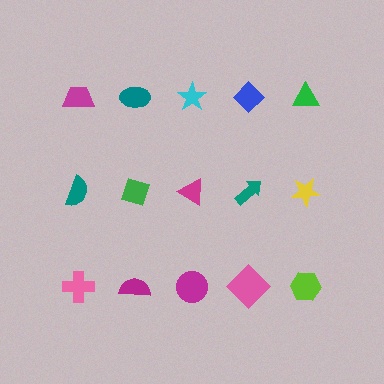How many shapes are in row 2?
5 shapes.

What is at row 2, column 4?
A teal arrow.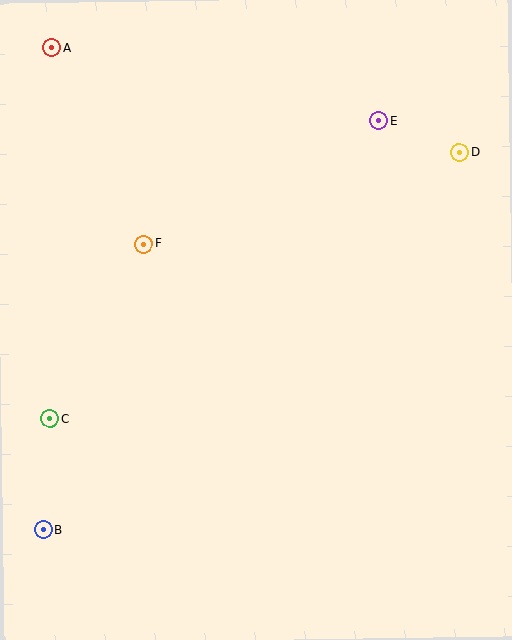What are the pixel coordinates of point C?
Point C is at (50, 419).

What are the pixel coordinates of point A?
Point A is at (52, 48).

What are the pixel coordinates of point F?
Point F is at (144, 244).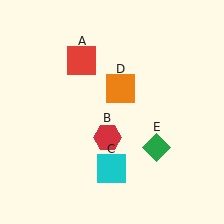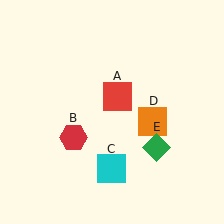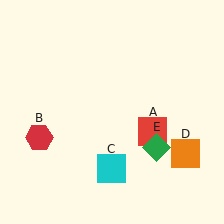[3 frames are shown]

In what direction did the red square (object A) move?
The red square (object A) moved down and to the right.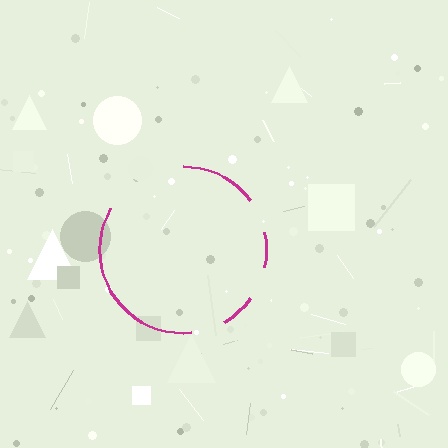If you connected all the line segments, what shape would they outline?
They would outline a circle.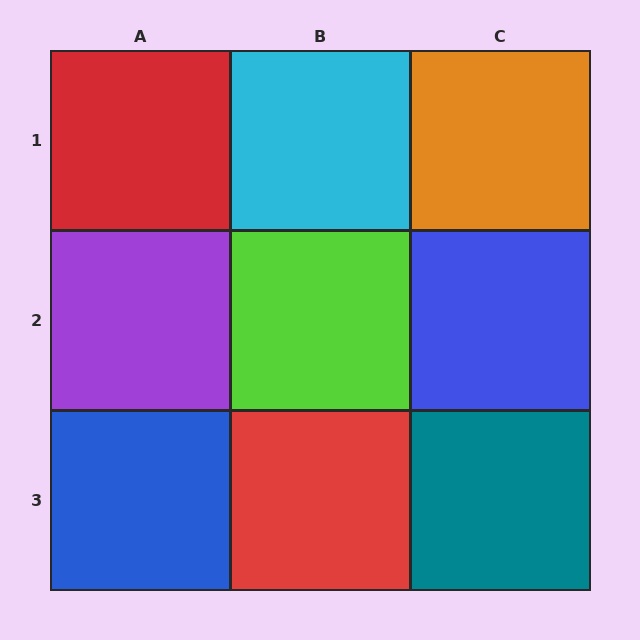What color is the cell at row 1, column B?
Cyan.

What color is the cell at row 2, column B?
Lime.